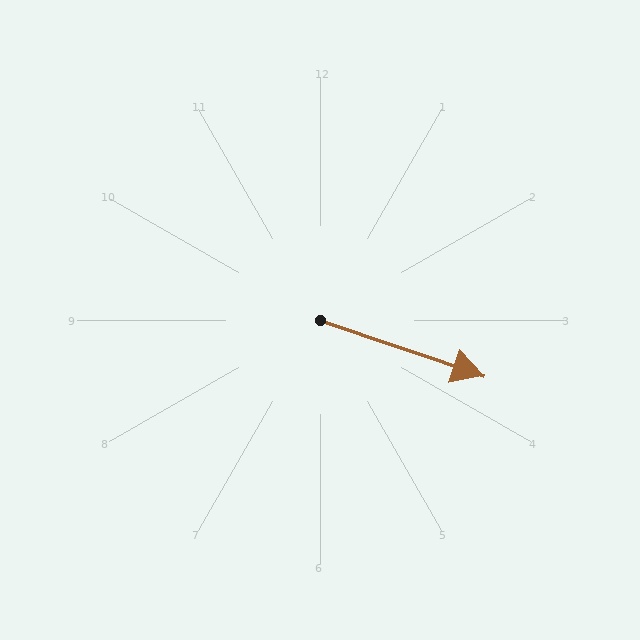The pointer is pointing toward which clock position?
Roughly 4 o'clock.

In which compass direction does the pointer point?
East.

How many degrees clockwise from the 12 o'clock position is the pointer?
Approximately 109 degrees.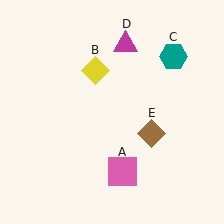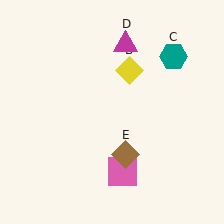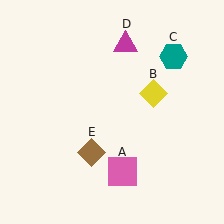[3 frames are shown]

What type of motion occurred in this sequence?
The yellow diamond (object B), brown diamond (object E) rotated clockwise around the center of the scene.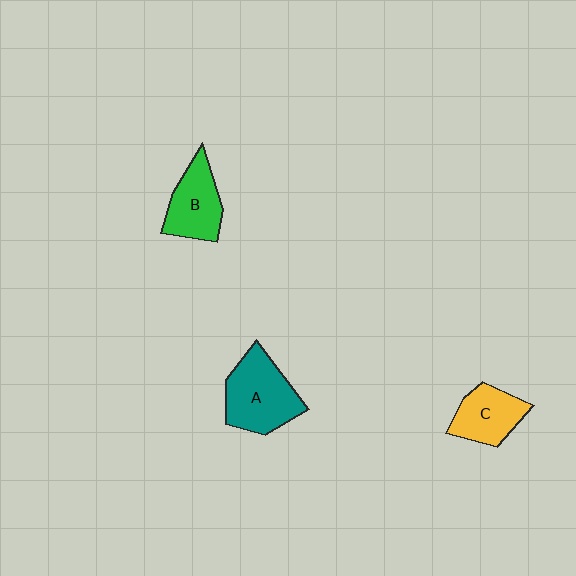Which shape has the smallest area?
Shape C (yellow).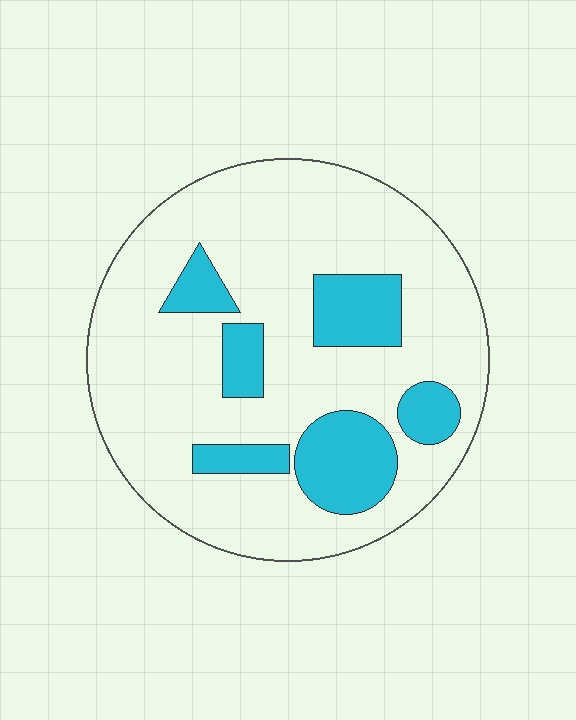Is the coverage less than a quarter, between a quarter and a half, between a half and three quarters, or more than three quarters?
Less than a quarter.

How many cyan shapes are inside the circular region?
6.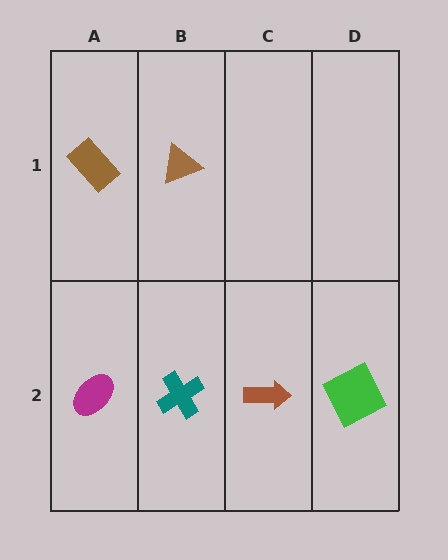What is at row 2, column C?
A brown arrow.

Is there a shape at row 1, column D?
No, that cell is empty.